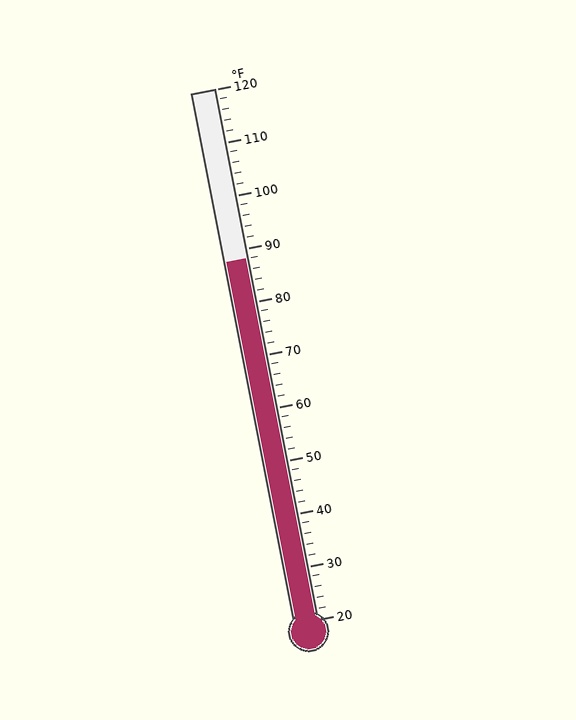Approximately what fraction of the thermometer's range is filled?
The thermometer is filled to approximately 70% of its range.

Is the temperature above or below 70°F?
The temperature is above 70°F.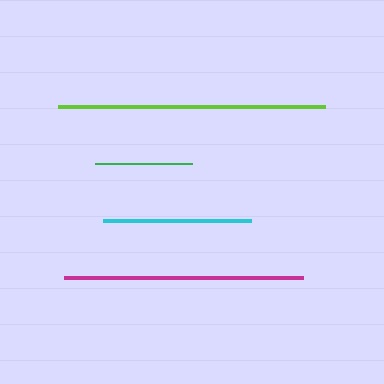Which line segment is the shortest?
The green line is the shortest at approximately 97 pixels.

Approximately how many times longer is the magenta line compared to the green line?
The magenta line is approximately 2.5 times the length of the green line.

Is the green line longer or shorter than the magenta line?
The magenta line is longer than the green line.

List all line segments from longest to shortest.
From longest to shortest: lime, magenta, cyan, green.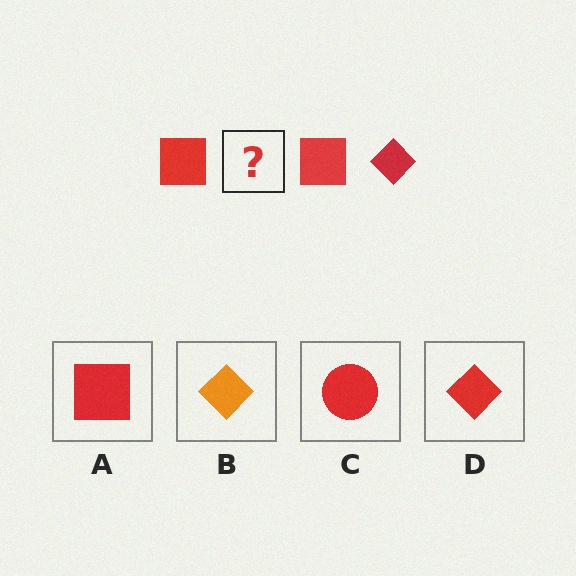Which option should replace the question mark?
Option D.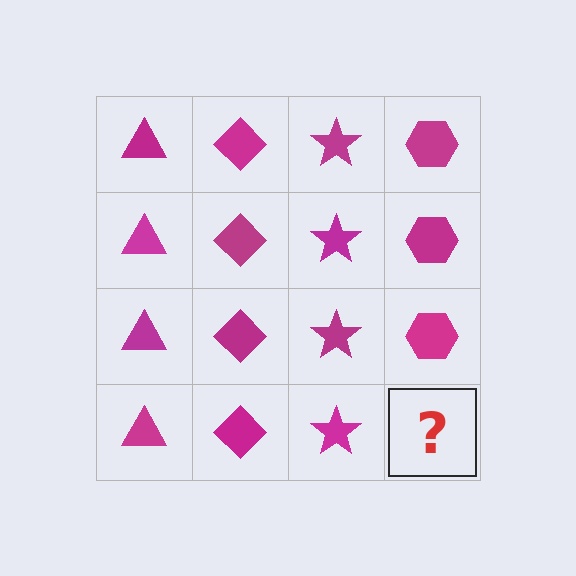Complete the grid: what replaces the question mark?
The question mark should be replaced with a magenta hexagon.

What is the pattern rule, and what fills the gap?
The rule is that each column has a consistent shape. The gap should be filled with a magenta hexagon.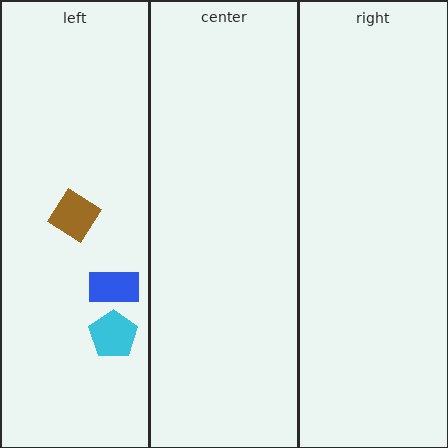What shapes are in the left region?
The cyan pentagon, the blue rectangle, the brown diamond.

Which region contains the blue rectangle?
The left region.